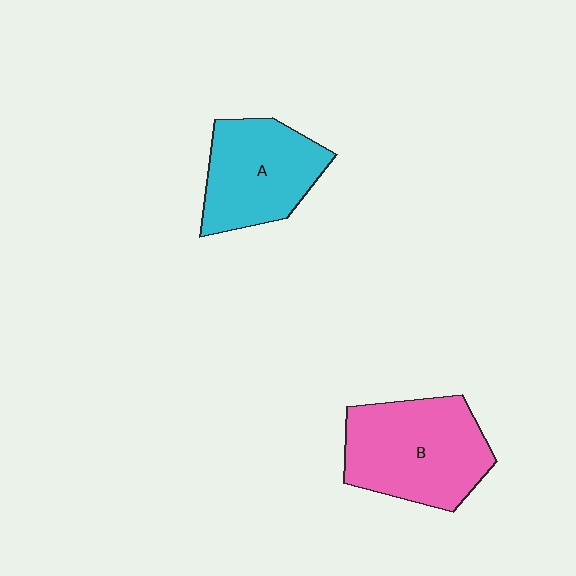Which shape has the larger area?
Shape B (pink).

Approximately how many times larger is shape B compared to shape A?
Approximately 1.2 times.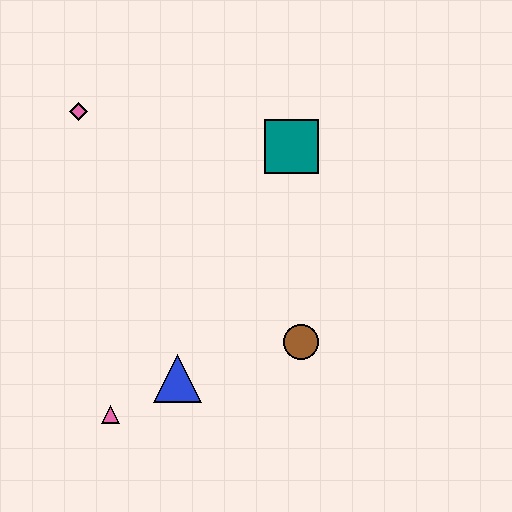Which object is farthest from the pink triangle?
The teal square is farthest from the pink triangle.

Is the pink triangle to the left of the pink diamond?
No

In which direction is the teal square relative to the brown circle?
The teal square is above the brown circle.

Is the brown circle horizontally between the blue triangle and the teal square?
No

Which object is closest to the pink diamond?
The teal square is closest to the pink diamond.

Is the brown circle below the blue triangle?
No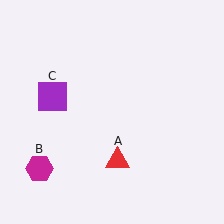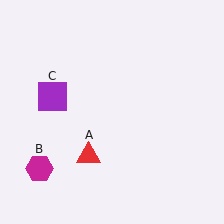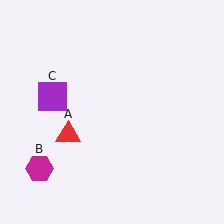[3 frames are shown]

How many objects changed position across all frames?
1 object changed position: red triangle (object A).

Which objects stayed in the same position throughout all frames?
Magenta hexagon (object B) and purple square (object C) remained stationary.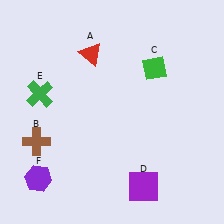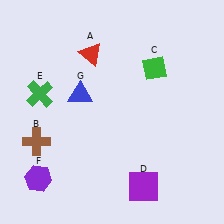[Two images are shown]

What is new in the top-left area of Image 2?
A blue triangle (G) was added in the top-left area of Image 2.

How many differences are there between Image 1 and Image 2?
There is 1 difference between the two images.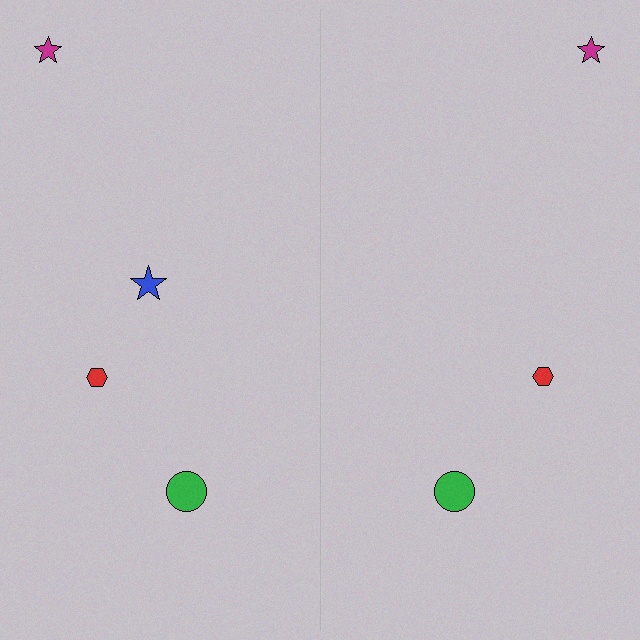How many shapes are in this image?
There are 7 shapes in this image.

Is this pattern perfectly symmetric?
No, the pattern is not perfectly symmetric. A blue star is missing from the right side.